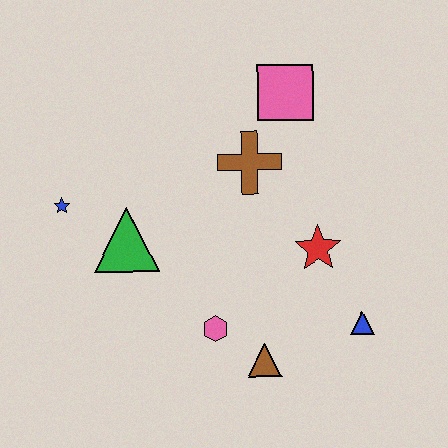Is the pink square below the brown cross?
No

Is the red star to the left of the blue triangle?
Yes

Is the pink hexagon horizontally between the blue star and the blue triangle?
Yes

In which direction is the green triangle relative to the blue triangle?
The green triangle is to the left of the blue triangle.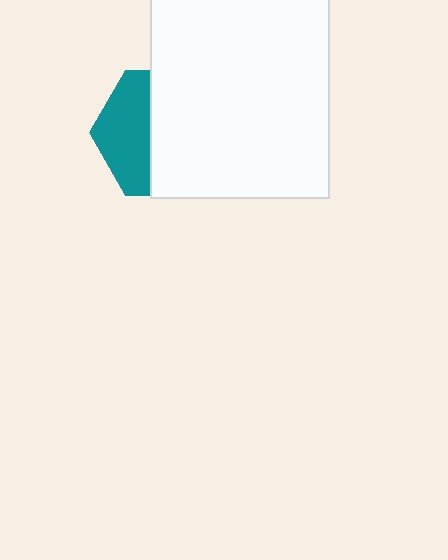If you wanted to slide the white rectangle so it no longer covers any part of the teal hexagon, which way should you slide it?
Slide it right — that is the most direct way to separate the two shapes.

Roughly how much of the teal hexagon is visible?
A small part of it is visible (roughly 39%).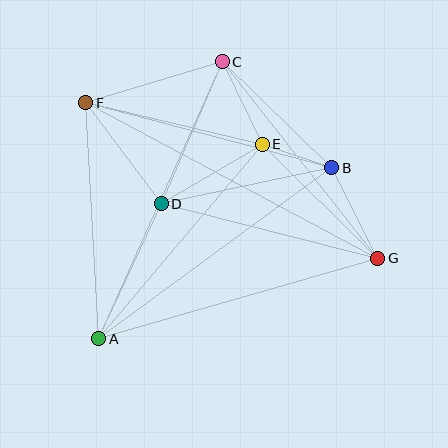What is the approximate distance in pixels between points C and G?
The distance between C and G is approximately 251 pixels.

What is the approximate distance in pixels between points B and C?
The distance between B and C is approximately 152 pixels.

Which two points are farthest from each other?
Points F and G are farthest from each other.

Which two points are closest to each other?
Points B and E are closest to each other.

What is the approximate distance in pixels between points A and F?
The distance between A and F is approximately 236 pixels.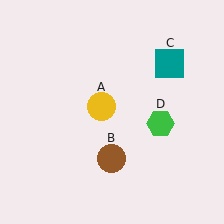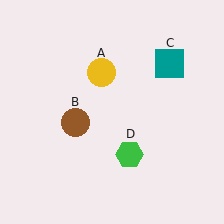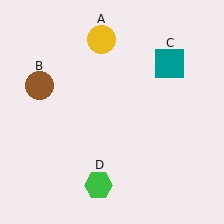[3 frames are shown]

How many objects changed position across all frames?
3 objects changed position: yellow circle (object A), brown circle (object B), green hexagon (object D).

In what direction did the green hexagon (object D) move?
The green hexagon (object D) moved down and to the left.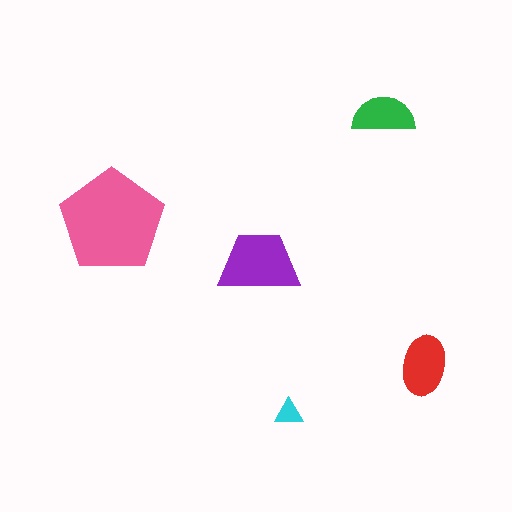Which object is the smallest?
The cyan triangle.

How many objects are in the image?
There are 5 objects in the image.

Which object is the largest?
The pink pentagon.